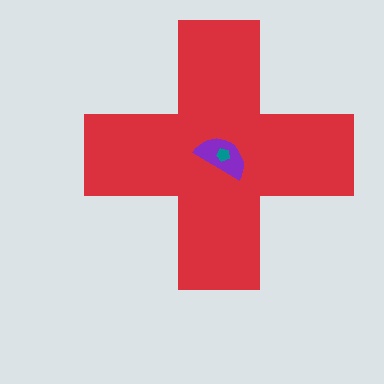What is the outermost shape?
The red cross.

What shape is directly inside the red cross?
The purple semicircle.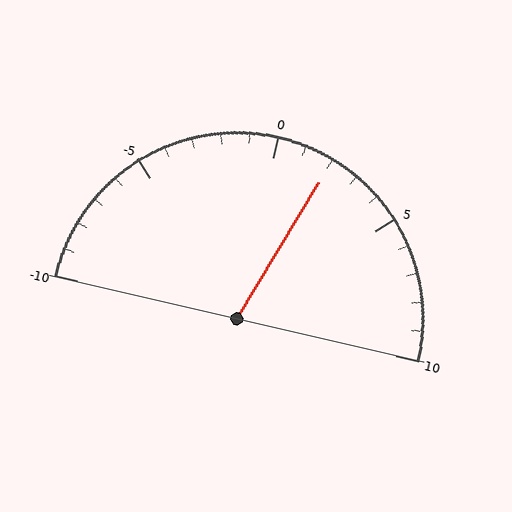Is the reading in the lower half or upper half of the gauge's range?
The reading is in the upper half of the range (-10 to 10).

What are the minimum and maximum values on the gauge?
The gauge ranges from -10 to 10.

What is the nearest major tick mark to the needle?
The nearest major tick mark is 0.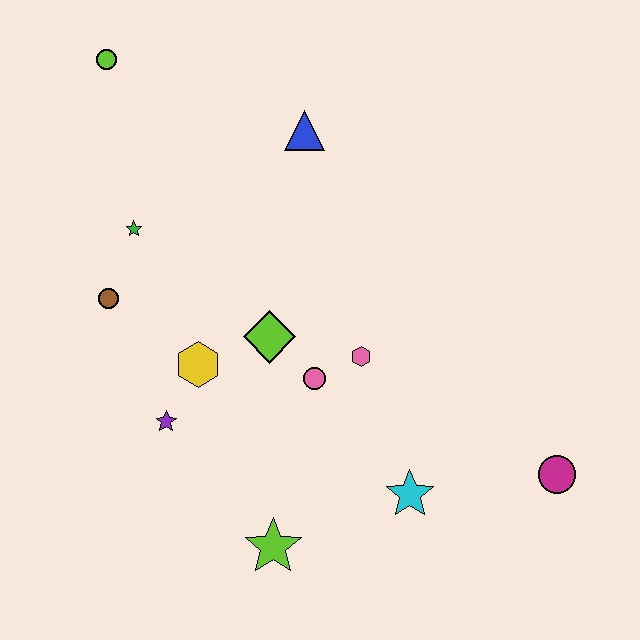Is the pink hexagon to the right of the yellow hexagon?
Yes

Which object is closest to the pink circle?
The pink hexagon is closest to the pink circle.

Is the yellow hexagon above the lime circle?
No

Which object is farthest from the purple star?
The magenta circle is farthest from the purple star.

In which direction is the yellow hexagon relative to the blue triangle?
The yellow hexagon is below the blue triangle.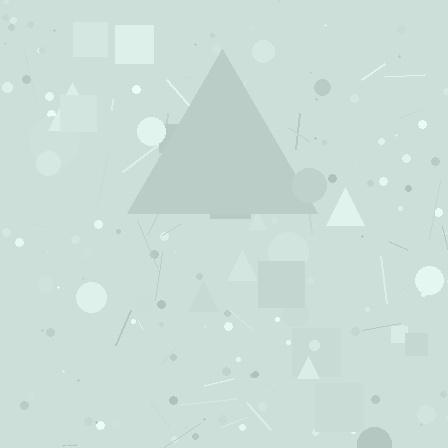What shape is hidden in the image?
A triangle is hidden in the image.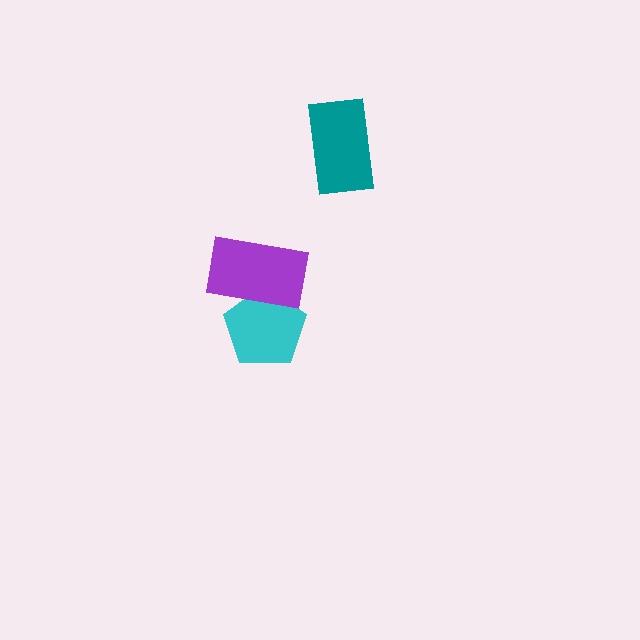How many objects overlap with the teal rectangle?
0 objects overlap with the teal rectangle.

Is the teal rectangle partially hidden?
No, no other shape covers it.